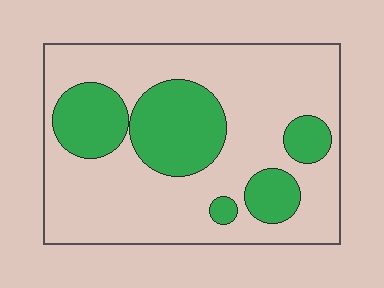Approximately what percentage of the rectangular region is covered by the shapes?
Approximately 30%.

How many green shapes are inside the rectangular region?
5.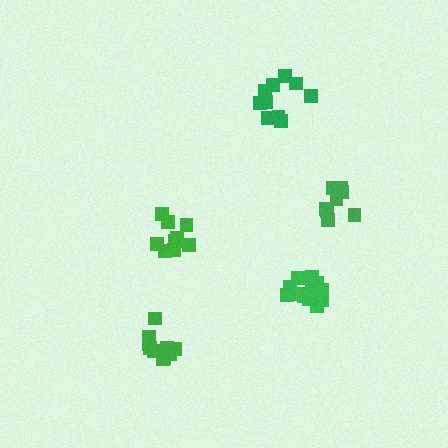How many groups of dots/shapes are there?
There are 5 groups.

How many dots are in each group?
Group 1: 10 dots, Group 2: 9 dots, Group 3: 13 dots, Group 4: 8 dots, Group 5: 10 dots (50 total).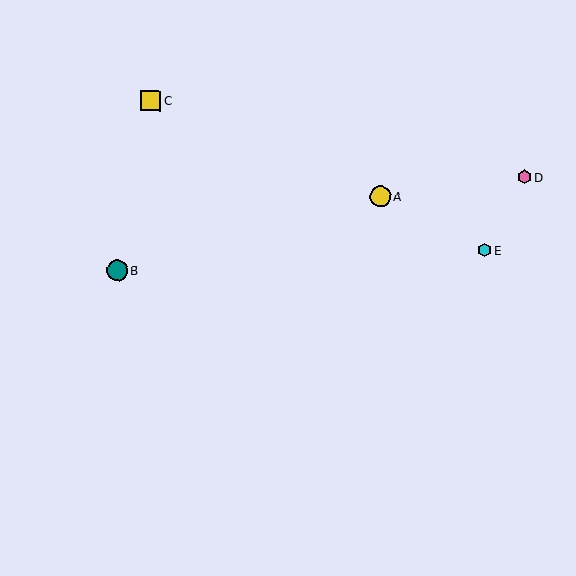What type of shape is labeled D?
Shape D is a pink hexagon.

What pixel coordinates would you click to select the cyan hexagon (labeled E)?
Click at (485, 250) to select the cyan hexagon E.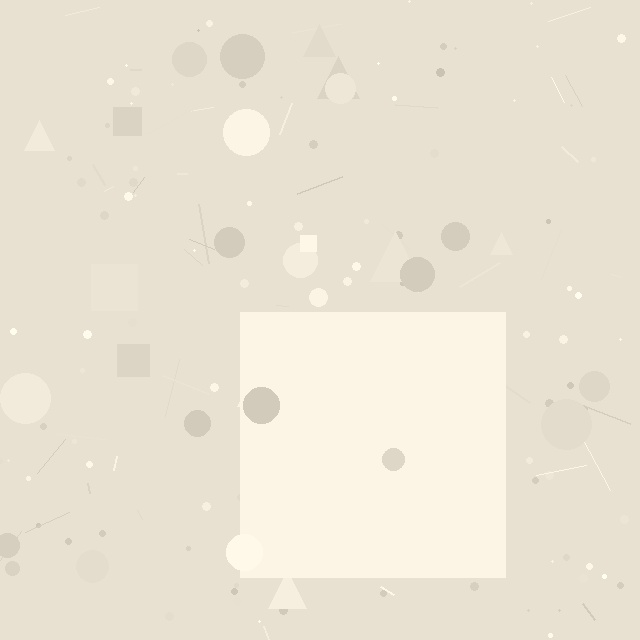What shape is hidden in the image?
A square is hidden in the image.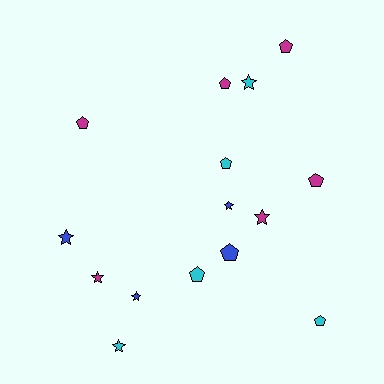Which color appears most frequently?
Magenta, with 6 objects.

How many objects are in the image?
There are 15 objects.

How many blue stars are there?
There are 3 blue stars.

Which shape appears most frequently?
Pentagon, with 8 objects.